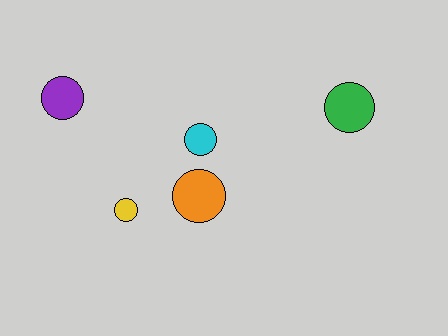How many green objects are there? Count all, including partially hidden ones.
There is 1 green object.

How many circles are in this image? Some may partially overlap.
There are 5 circles.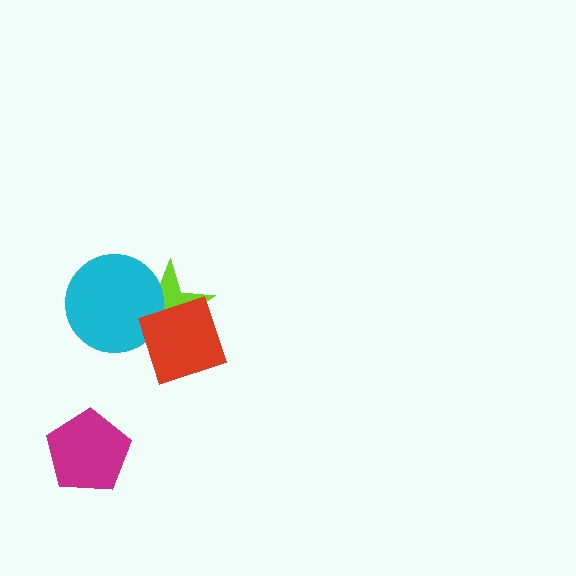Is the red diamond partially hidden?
No, no other shape covers it.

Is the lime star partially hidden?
Yes, it is partially covered by another shape.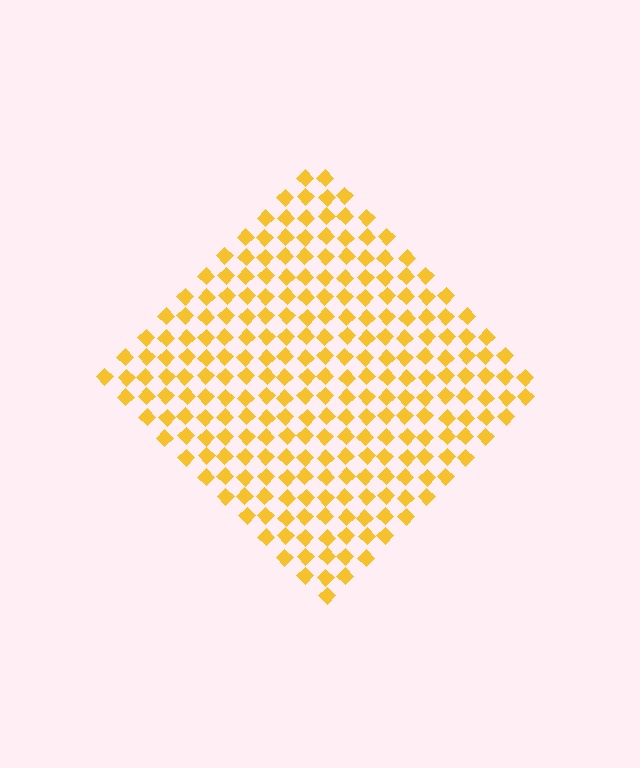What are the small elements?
The small elements are diamonds.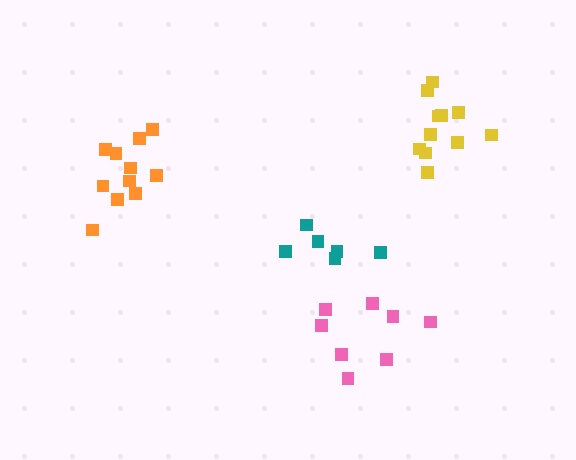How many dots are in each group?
Group 1: 11 dots, Group 2: 11 dots, Group 3: 6 dots, Group 4: 8 dots (36 total).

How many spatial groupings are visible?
There are 4 spatial groupings.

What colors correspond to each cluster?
The clusters are colored: orange, yellow, teal, pink.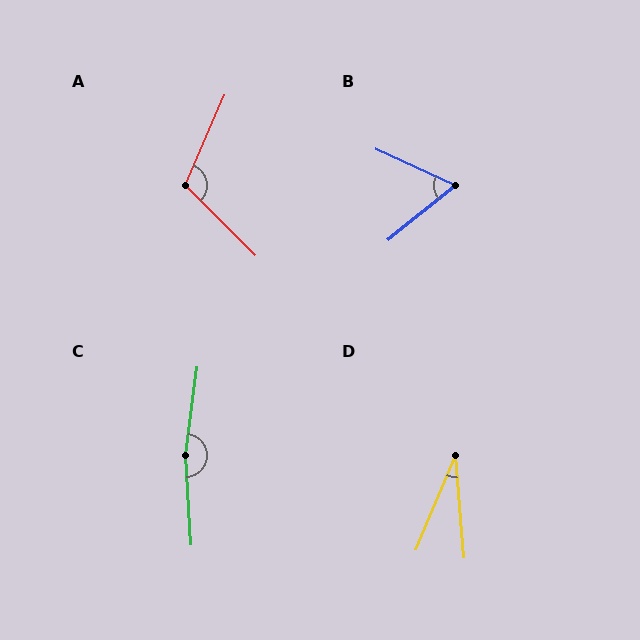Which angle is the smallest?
D, at approximately 27 degrees.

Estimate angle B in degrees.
Approximately 64 degrees.